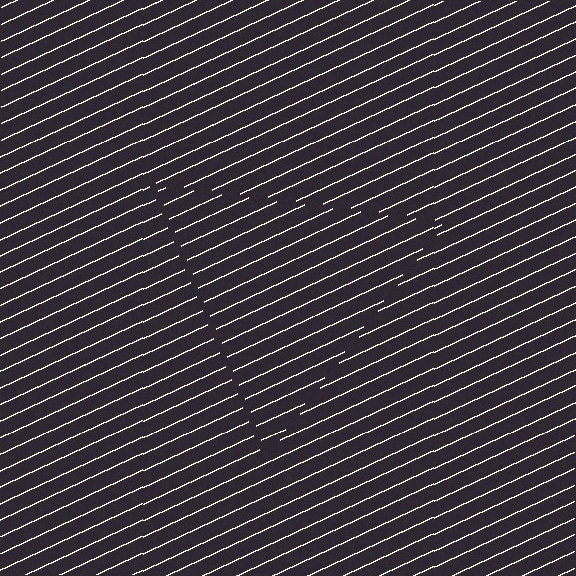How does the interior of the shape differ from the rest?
The interior of the shape contains the same grating, shifted by half a period — the contour is defined by the phase discontinuity where line-ends from the inner and outer gratings abut.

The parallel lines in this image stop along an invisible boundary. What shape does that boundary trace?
An illusory triangle. The interior of the shape contains the same grating, shifted by half a period — the contour is defined by the phase discontinuity where line-ends from the inner and outer gratings abut.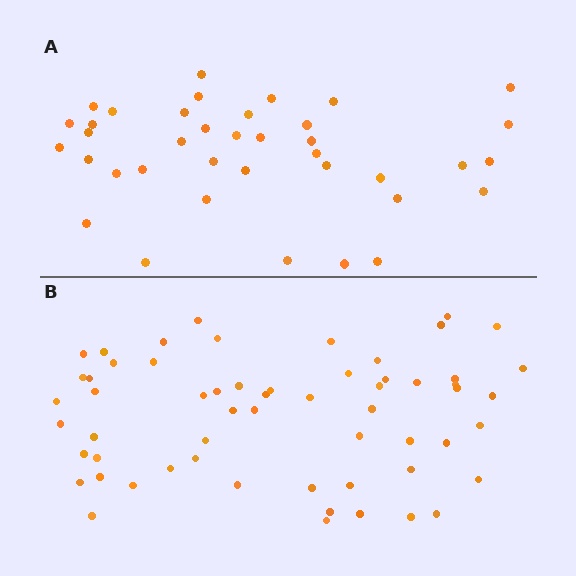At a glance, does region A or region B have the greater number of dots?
Region B (the bottom region) has more dots.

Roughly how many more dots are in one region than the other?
Region B has approximately 20 more dots than region A.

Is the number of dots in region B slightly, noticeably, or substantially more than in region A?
Region B has substantially more. The ratio is roughly 1.6 to 1.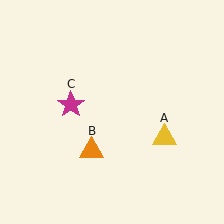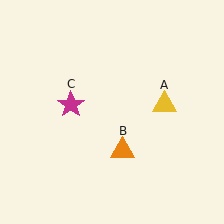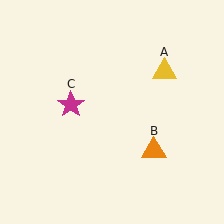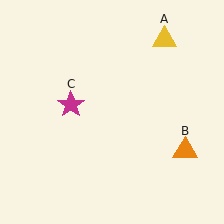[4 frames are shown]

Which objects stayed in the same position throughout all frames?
Magenta star (object C) remained stationary.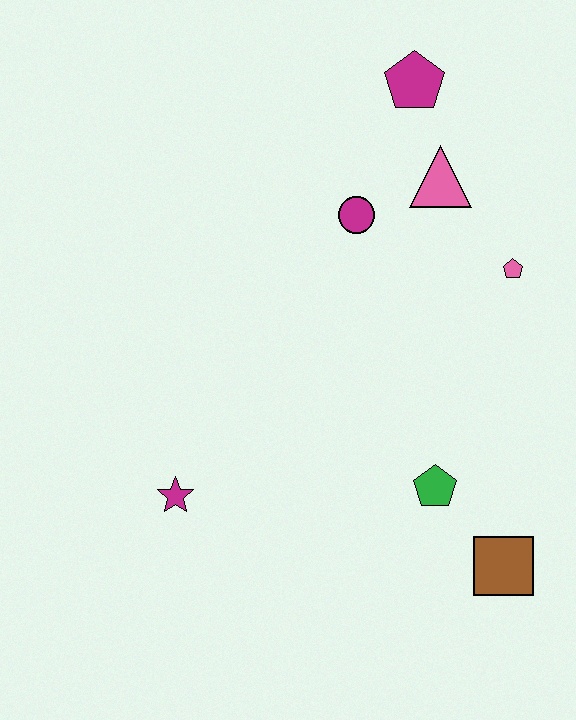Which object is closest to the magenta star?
The green pentagon is closest to the magenta star.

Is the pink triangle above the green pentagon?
Yes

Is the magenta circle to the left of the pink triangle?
Yes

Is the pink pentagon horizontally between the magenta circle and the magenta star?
No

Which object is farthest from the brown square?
The magenta pentagon is farthest from the brown square.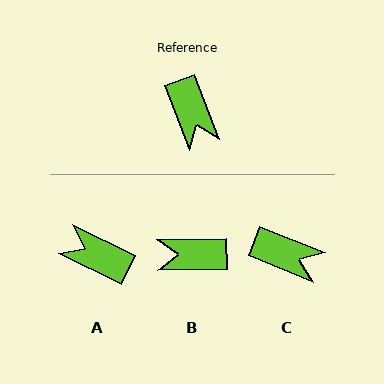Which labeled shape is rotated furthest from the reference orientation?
A, about 137 degrees away.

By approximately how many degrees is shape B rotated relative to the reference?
Approximately 110 degrees clockwise.